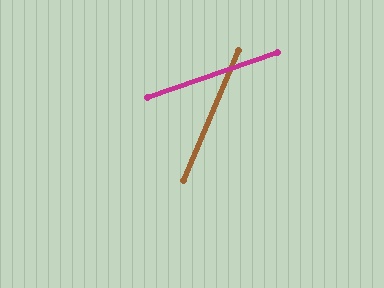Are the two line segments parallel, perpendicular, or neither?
Neither parallel nor perpendicular — they differ by about 48°.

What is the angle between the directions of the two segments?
Approximately 48 degrees.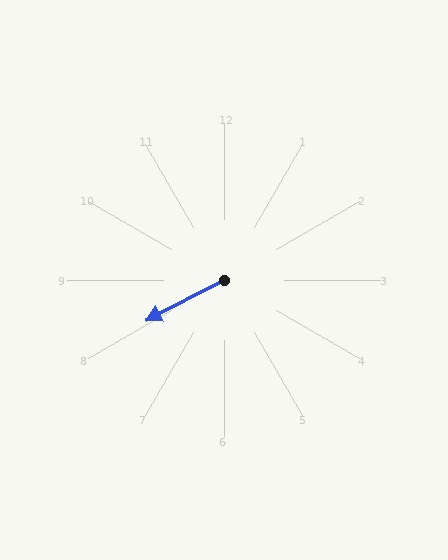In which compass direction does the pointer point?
Southwest.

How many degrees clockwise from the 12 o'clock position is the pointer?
Approximately 243 degrees.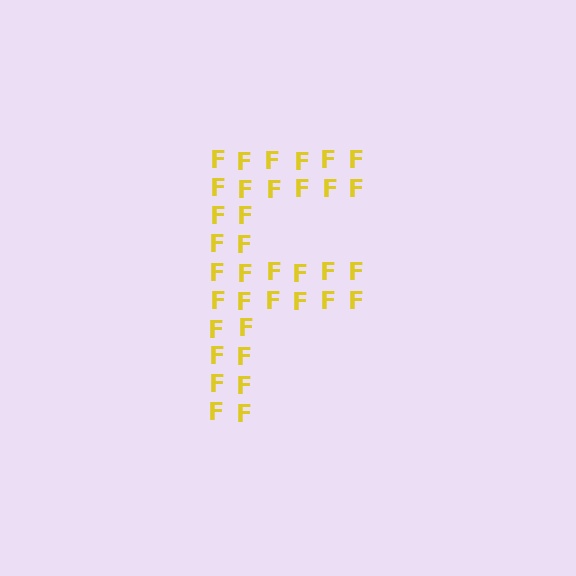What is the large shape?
The large shape is the letter F.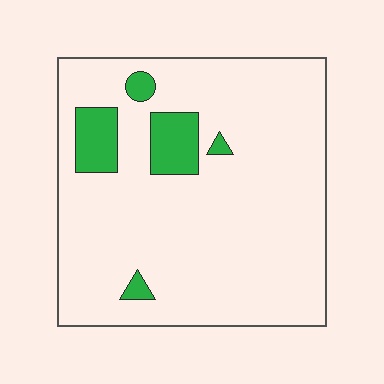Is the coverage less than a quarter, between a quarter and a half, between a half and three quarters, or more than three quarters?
Less than a quarter.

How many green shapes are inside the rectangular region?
5.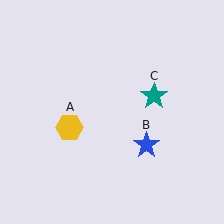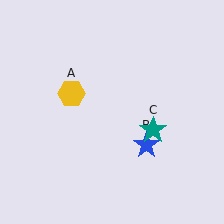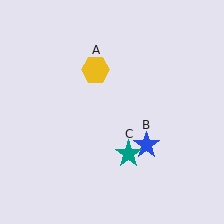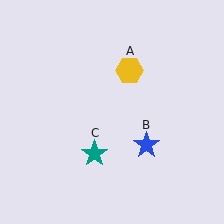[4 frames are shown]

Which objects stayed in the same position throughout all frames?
Blue star (object B) remained stationary.